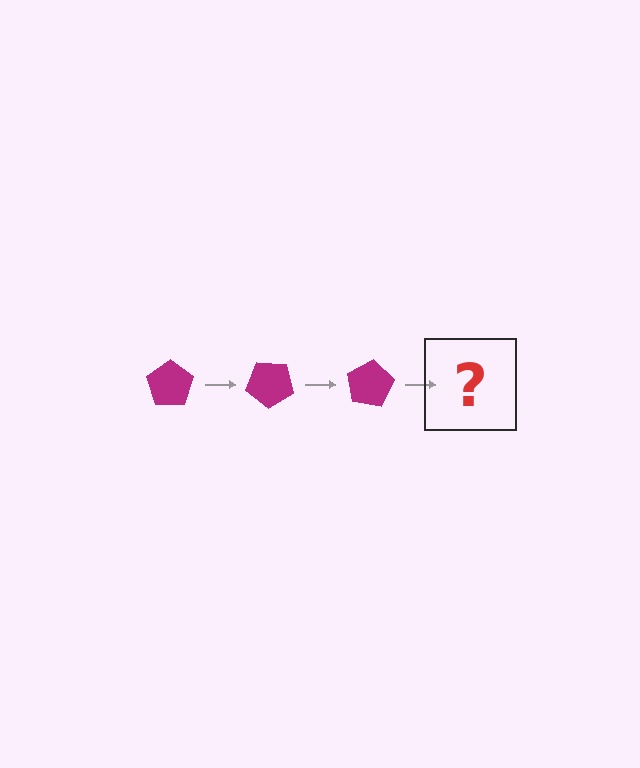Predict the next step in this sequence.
The next step is a magenta pentagon rotated 120 degrees.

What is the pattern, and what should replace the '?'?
The pattern is that the pentagon rotates 40 degrees each step. The '?' should be a magenta pentagon rotated 120 degrees.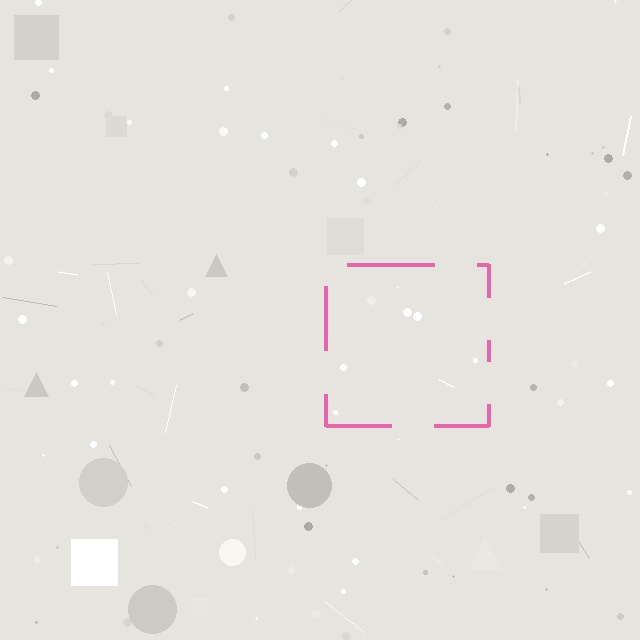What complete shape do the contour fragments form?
The contour fragments form a square.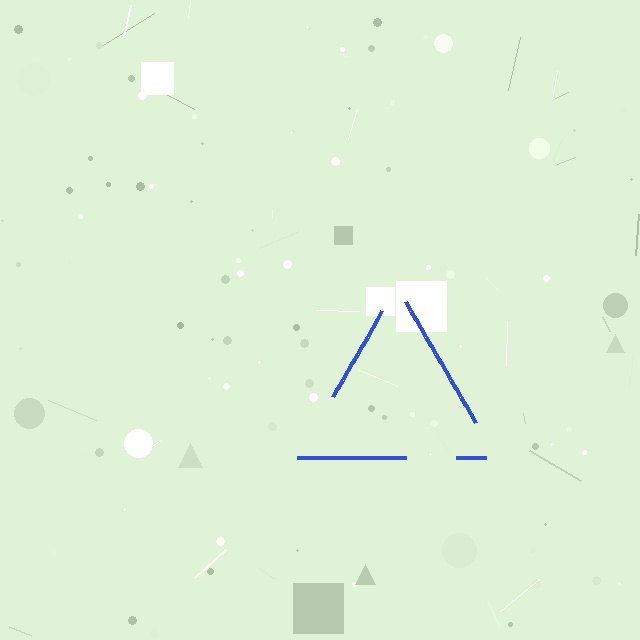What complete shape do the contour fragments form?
The contour fragments form a triangle.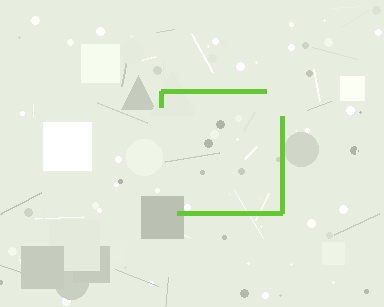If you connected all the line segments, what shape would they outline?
They would outline a square.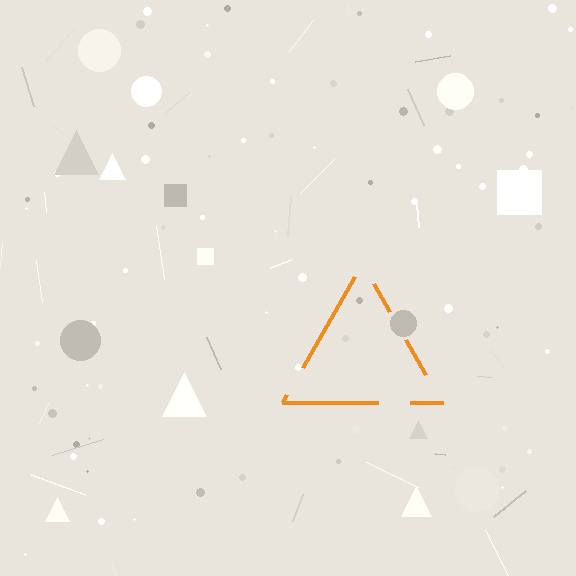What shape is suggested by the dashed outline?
The dashed outline suggests a triangle.